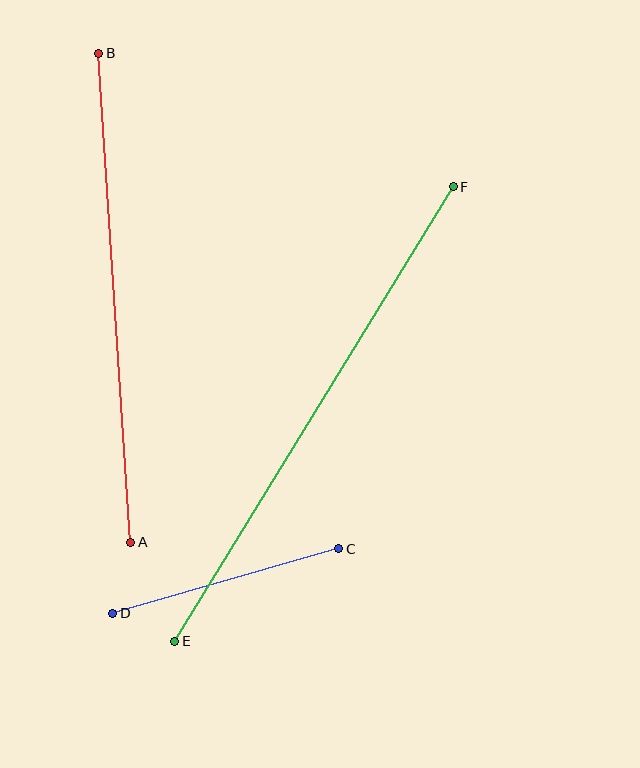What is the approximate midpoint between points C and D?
The midpoint is at approximately (226, 581) pixels.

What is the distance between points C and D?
The distance is approximately 235 pixels.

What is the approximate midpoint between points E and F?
The midpoint is at approximately (314, 414) pixels.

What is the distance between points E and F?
The distance is approximately 533 pixels.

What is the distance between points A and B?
The distance is approximately 490 pixels.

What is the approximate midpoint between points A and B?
The midpoint is at approximately (115, 298) pixels.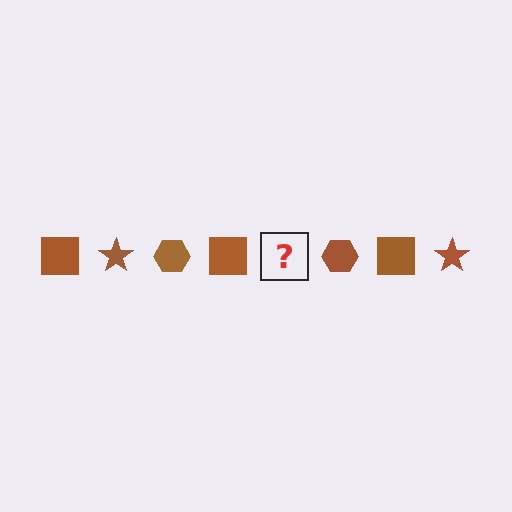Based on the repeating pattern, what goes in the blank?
The blank should be a brown star.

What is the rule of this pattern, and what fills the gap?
The rule is that the pattern cycles through square, star, hexagon shapes in brown. The gap should be filled with a brown star.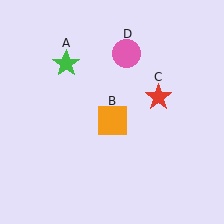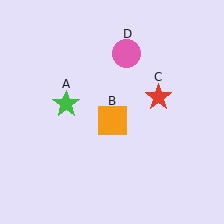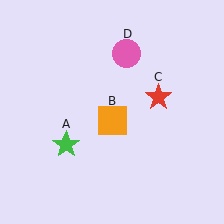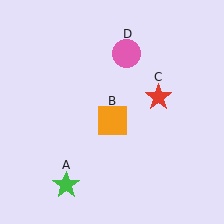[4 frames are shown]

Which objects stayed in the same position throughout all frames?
Orange square (object B) and red star (object C) and pink circle (object D) remained stationary.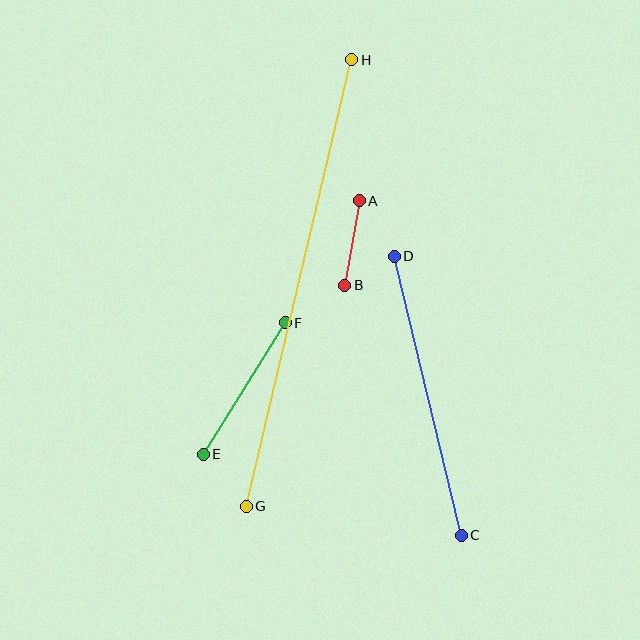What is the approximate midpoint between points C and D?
The midpoint is at approximately (428, 396) pixels.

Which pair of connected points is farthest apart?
Points G and H are farthest apart.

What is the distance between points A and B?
The distance is approximately 85 pixels.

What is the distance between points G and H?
The distance is approximately 459 pixels.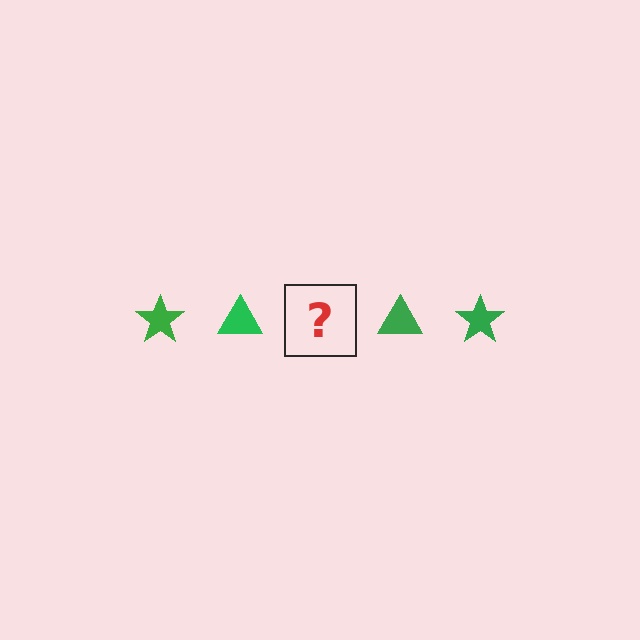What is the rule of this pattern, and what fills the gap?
The rule is that the pattern cycles through star, triangle shapes in green. The gap should be filled with a green star.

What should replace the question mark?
The question mark should be replaced with a green star.